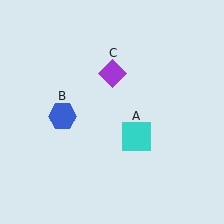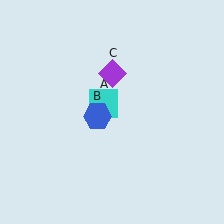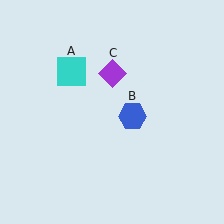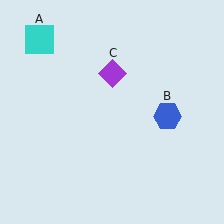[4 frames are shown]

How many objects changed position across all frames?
2 objects changed position: cyan square (object A), blue hexagon (object B).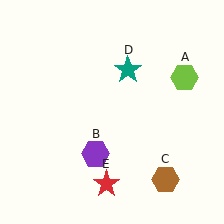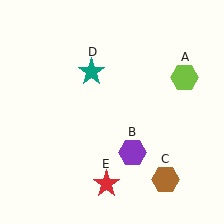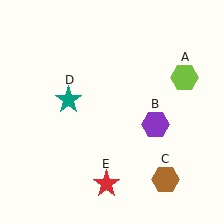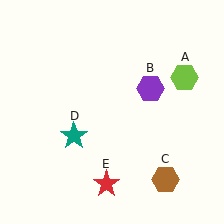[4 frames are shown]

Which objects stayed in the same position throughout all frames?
Lime hexagon (object A) and brown hexagon (object C) and red star (object E) remained stationary.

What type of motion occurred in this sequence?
The purple hexagon (object B), teal star (object D) rotated counterclockwise around the center of the scene.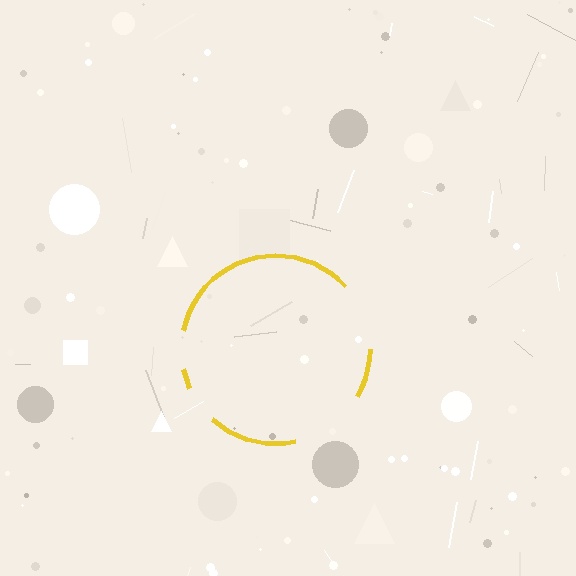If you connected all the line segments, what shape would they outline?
They would outline a circle.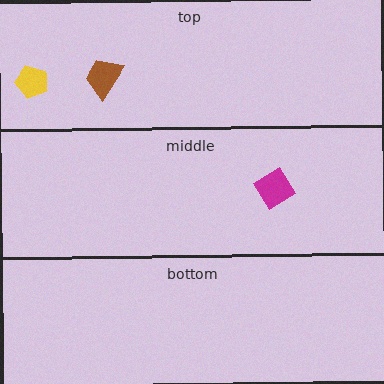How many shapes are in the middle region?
1.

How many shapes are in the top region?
2.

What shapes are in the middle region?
The magenta diamond.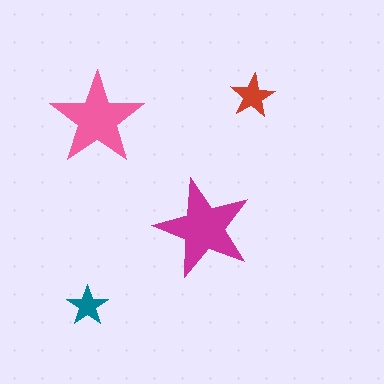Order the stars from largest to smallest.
the magenta one, the pink one, the red one, the teal one.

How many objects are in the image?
There are 4 objects in the image.